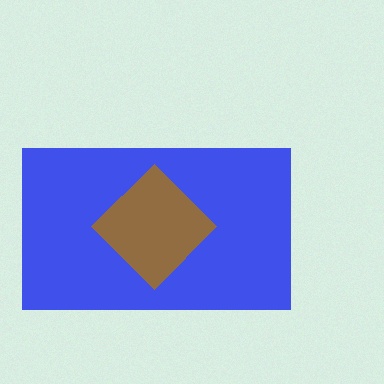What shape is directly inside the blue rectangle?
The brown diamond.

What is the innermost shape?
The brown diamond.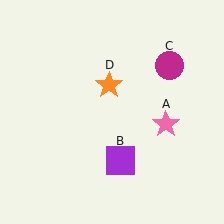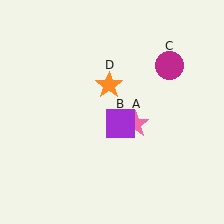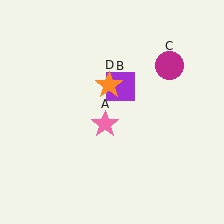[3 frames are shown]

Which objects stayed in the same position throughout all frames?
Magenta circle (object C) and orange star (object D) remained stationary.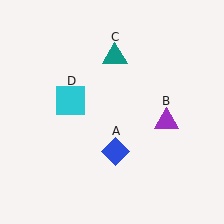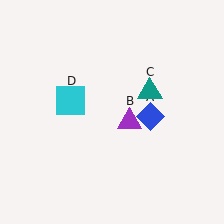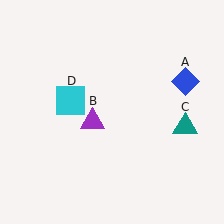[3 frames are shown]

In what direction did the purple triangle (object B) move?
The purple triangle (object B) moved left.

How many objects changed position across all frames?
3 objects changed position: blue diamond (object A), purple triangle (object B), teal triangle (object C).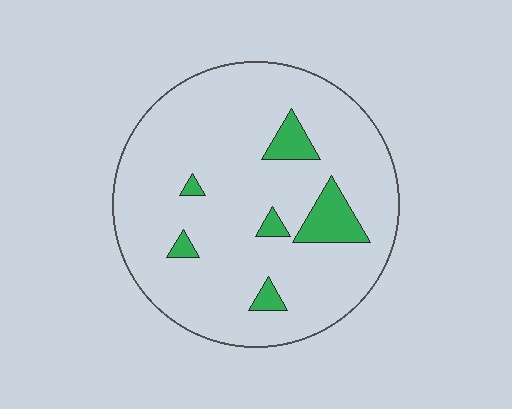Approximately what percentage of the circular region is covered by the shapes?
Approximately 10%.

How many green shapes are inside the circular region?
6.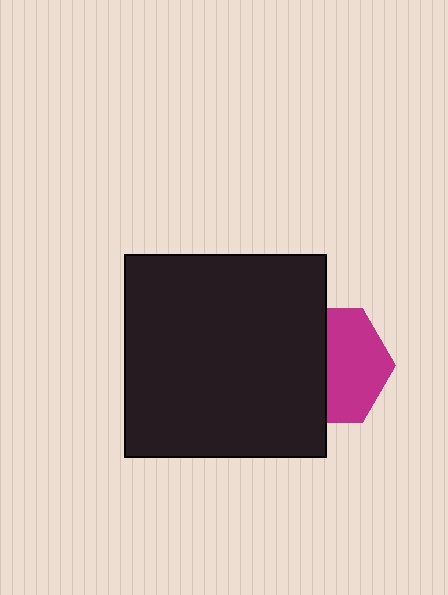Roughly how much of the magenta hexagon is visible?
About half of it is visible (roughly 52%).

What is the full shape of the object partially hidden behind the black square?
The partially hidden object is a magenta hexagon.